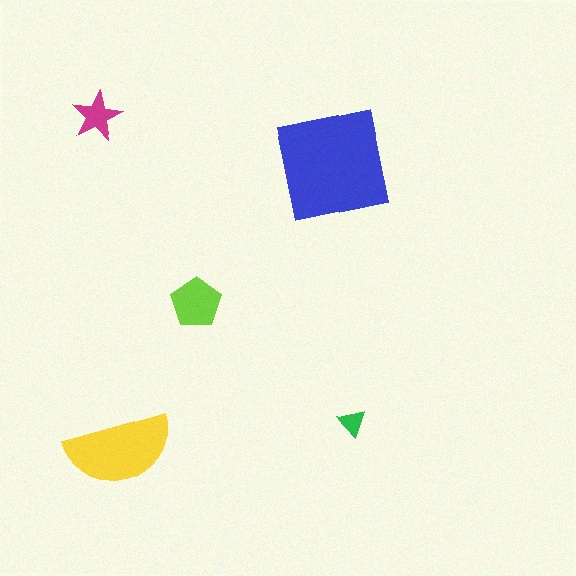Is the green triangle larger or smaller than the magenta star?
Smaller.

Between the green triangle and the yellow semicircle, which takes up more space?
The yellow semicircle.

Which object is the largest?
The blue square.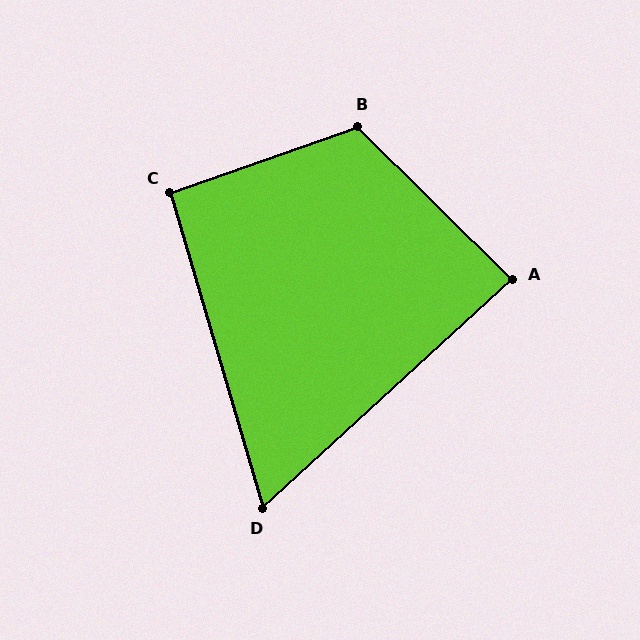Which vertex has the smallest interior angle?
D, at approximately 64 degrees.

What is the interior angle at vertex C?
Approximately 93 degrees (approximately right).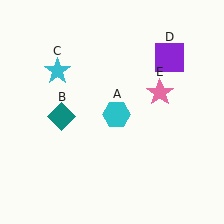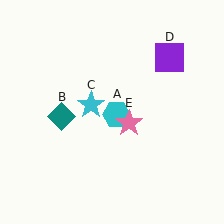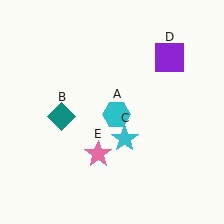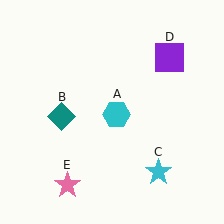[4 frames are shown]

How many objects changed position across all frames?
2 objects changed position: cyan star (object C), pink star (object E).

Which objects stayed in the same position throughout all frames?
Cyan hexagon (object A) and teal diamond (object B) and purple square (object D) remained stationary.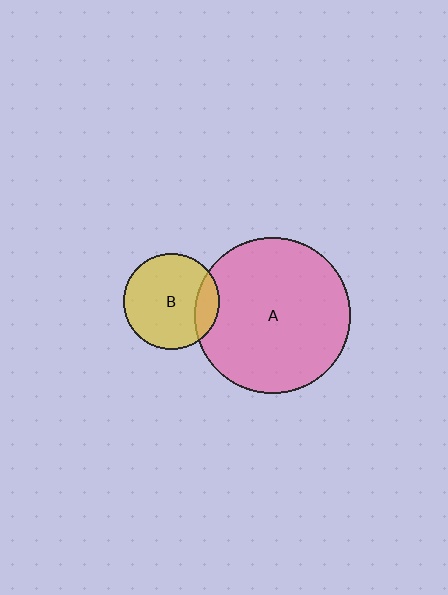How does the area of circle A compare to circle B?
Approximately 2.6 times.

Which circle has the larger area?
Circle A (pink).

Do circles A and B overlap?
Yes.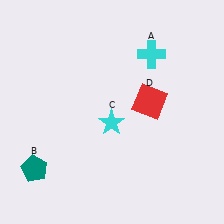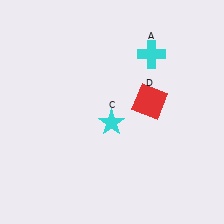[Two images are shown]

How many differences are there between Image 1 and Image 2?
There is 1 difference between the two images.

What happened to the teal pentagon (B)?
The teal pentagon (B) was removed in Image 2. It was in the bottom-left area of Image 1.